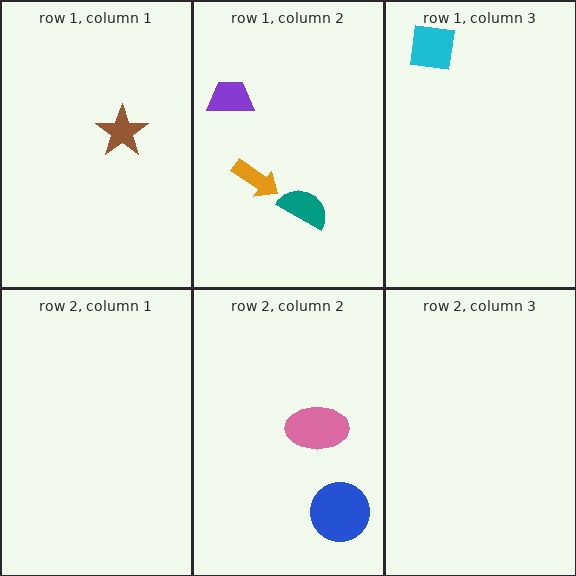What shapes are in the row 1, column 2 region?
The teal semicircle, the purple trapezoid, the orange arrow.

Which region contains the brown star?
The row 1, column 1 region.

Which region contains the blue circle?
The row 2, column 2 region.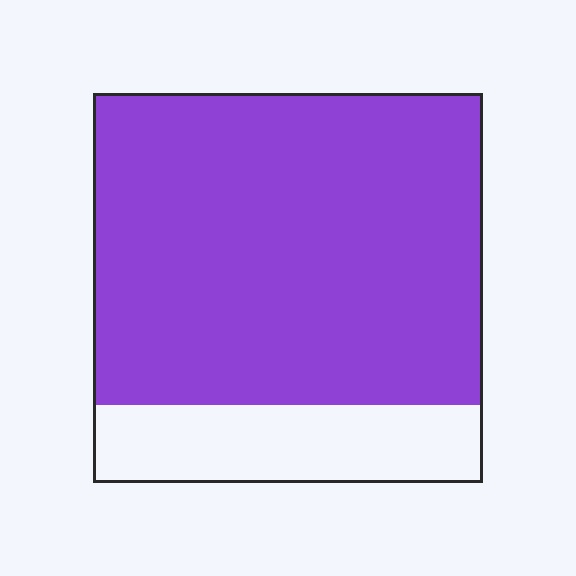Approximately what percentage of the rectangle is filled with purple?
Approximately 80%.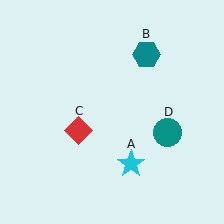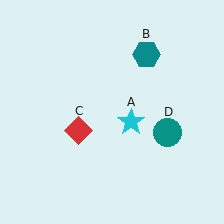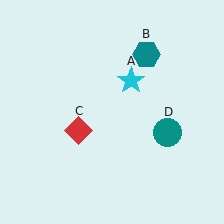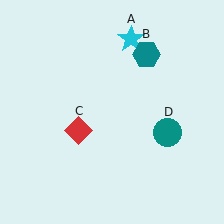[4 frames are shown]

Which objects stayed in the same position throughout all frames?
Teal hexagon (object B) and red diamond (object C) and teal circle (object D) remained stationary.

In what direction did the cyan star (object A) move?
The cyan star (object A) moved up.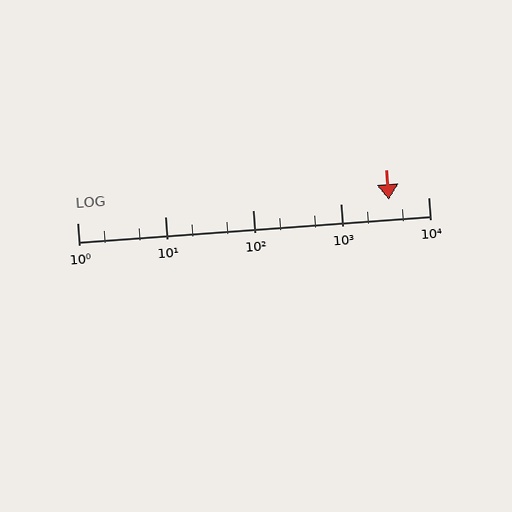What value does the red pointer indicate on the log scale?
The pointer indicates approximately 3600.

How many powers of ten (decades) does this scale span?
The scale spans 4 decades, from 1 to 10000.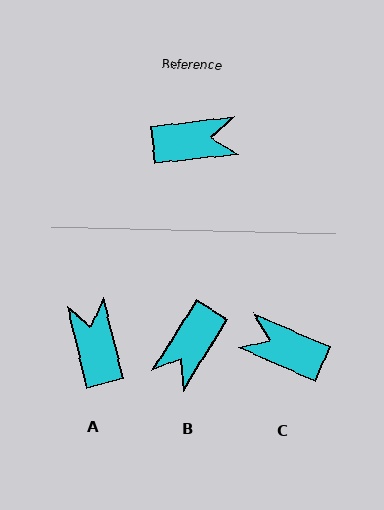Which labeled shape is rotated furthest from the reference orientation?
C, about 150 degrees away.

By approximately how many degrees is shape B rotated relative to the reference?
Approximately 128 degrees clockwise.